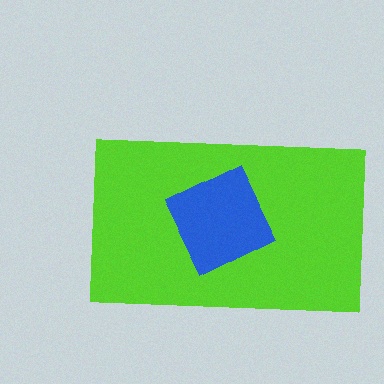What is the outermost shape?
The lime rectangle.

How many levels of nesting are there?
2.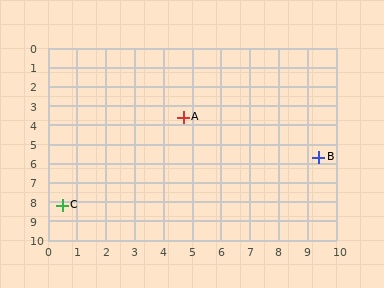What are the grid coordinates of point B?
Point B is at approximately (9.4, 5.7).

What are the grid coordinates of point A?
Point A is at approximately (4.7, 3.6).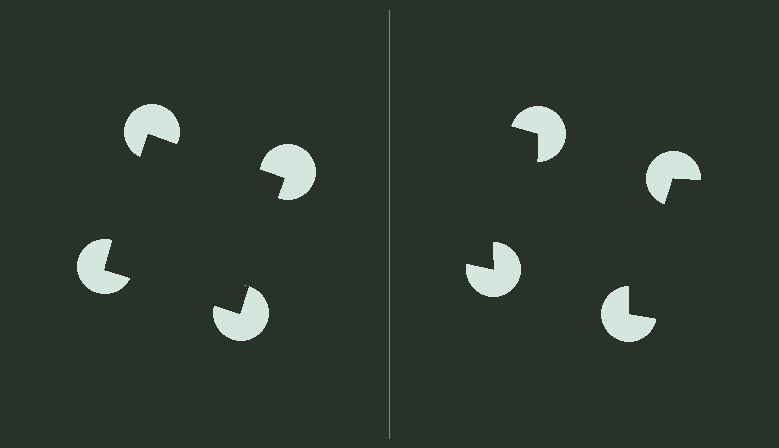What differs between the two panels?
The pac-man discs are positioned identically on both sides; only the wedge orientations differ. On the left they align to a square; on the right they are misaligned.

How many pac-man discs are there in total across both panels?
8 — 4 on each side.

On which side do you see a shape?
An illusory square appears on the left side. On the right side the wedge cuts are rotated, so no coherent shape forms.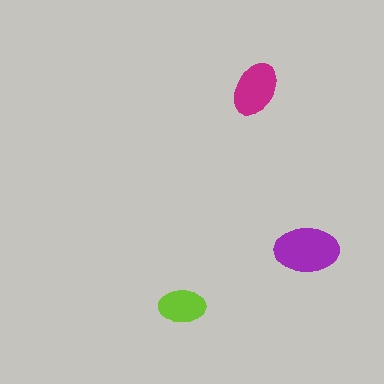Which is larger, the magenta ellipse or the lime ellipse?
The magenta one.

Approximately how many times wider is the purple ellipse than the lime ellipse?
About 1.5 times wider.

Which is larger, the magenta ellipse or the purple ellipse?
The purple one.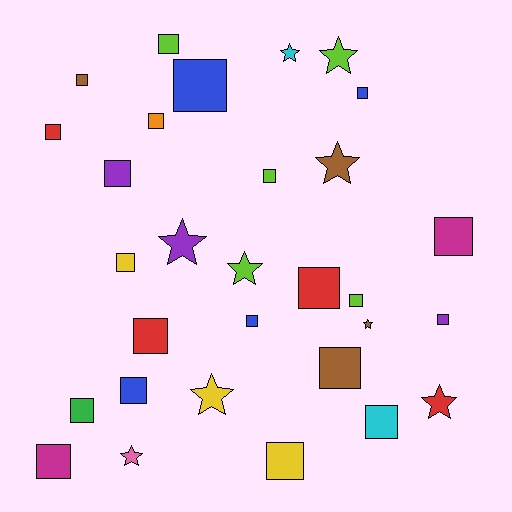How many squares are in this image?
There are 21 squares.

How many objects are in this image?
There are 30 objects.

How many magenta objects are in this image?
There are 2 magenta objects.